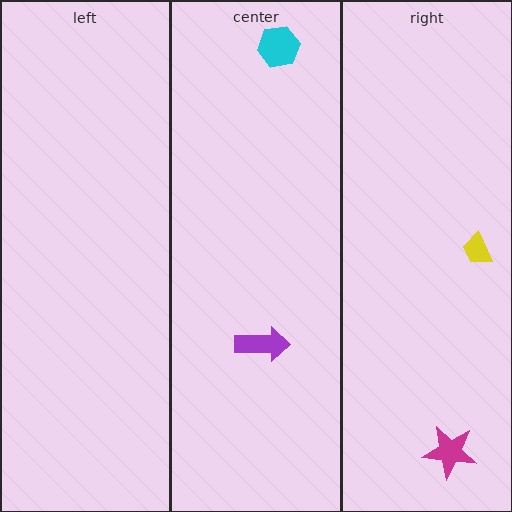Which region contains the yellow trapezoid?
The right region.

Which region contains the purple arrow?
The center region.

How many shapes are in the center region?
2.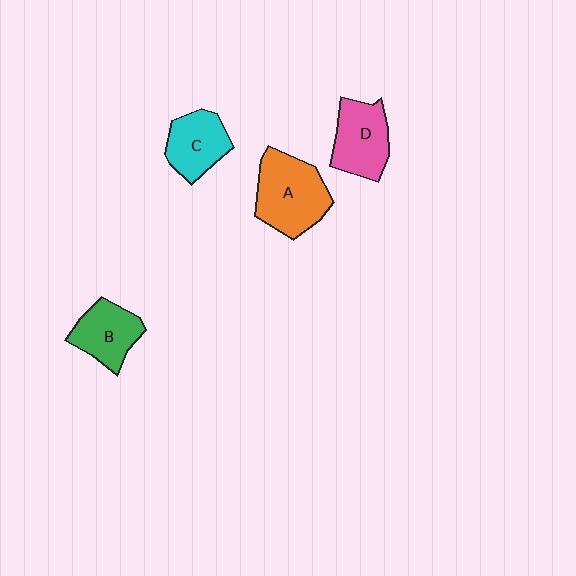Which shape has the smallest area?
Shape C (cyan).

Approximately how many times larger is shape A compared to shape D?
Approximately 1.3 times.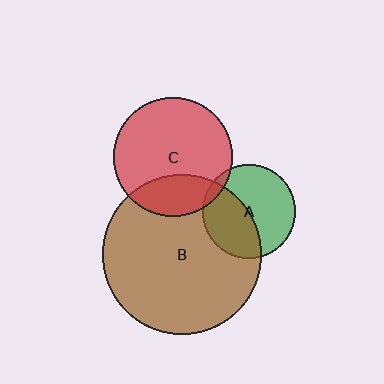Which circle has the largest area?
Circle B (brown).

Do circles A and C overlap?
Yes.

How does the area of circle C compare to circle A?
Approximately 1.6 times.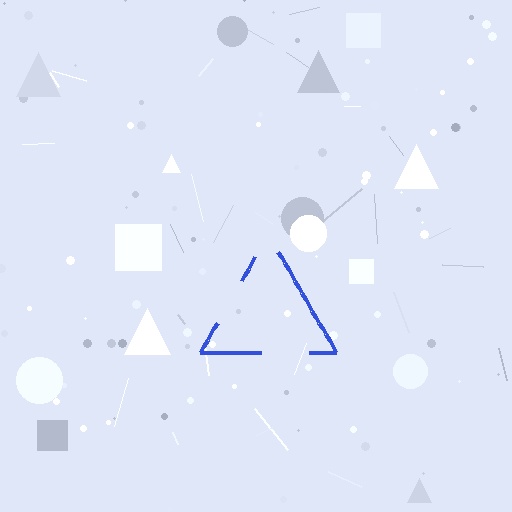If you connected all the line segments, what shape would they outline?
They would outline a triangle.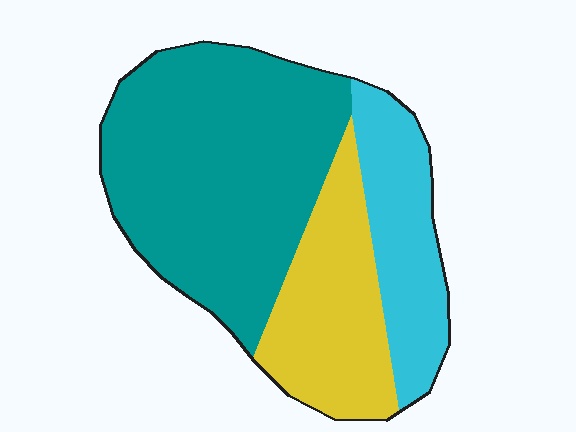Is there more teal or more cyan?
Teal.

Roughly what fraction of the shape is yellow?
Yellow takes up between a sixth and a third of the shape.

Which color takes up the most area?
Teal, at roughly 55%.